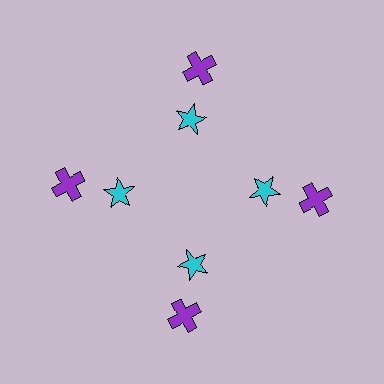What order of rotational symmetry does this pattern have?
This pattern has 4-fold rotational symmetry.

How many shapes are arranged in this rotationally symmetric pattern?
There are 8 shapes, arranged in 4 groups of 2.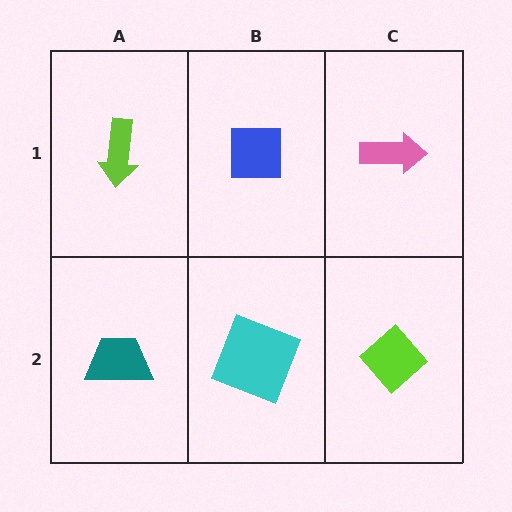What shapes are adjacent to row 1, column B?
A cyan square (row 2, column B), a lime arrow (row 1, column A), a pink arrow (row 1, column C).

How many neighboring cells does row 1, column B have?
3.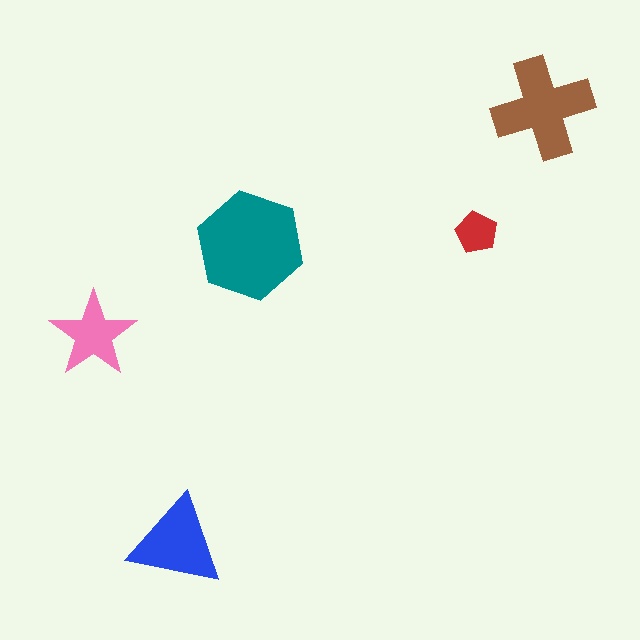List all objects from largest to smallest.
The teal hexagon, the brown cross, the blue triangle, the pink star, the red pentagon.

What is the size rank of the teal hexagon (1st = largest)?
1st.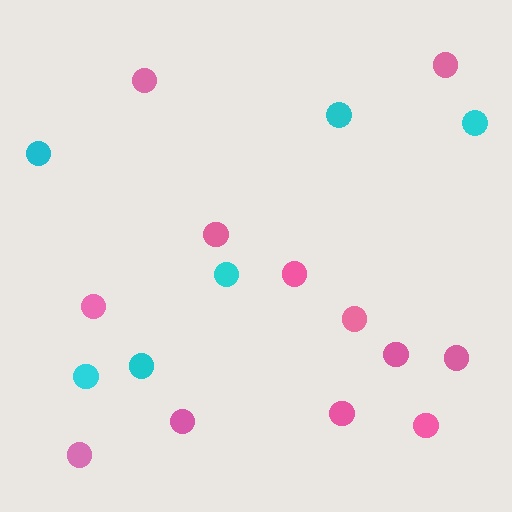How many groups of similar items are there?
There are 2 groups: one group of cyan circles (6) and one group of pink circles (12).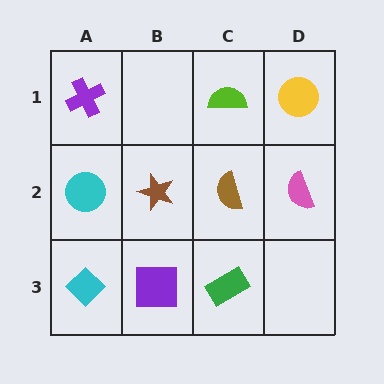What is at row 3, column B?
A purple square.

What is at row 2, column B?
A brown star.